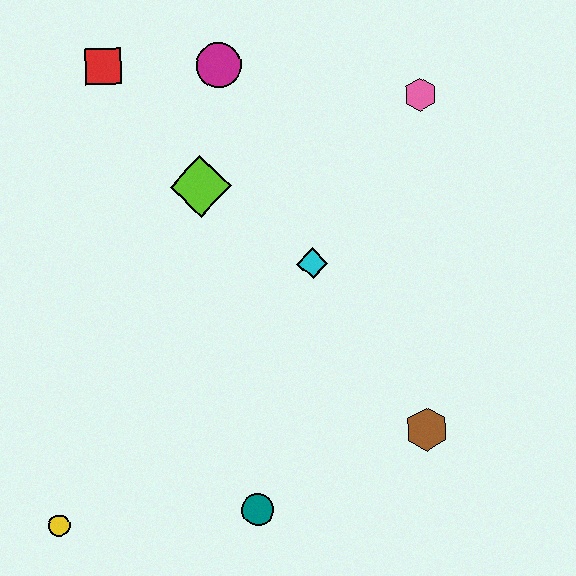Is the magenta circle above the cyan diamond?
Yes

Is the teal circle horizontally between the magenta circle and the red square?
No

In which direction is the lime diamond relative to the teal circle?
The lime diamond is above the teal circle.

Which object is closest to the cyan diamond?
The lime diamond is closest to the cyan diamond.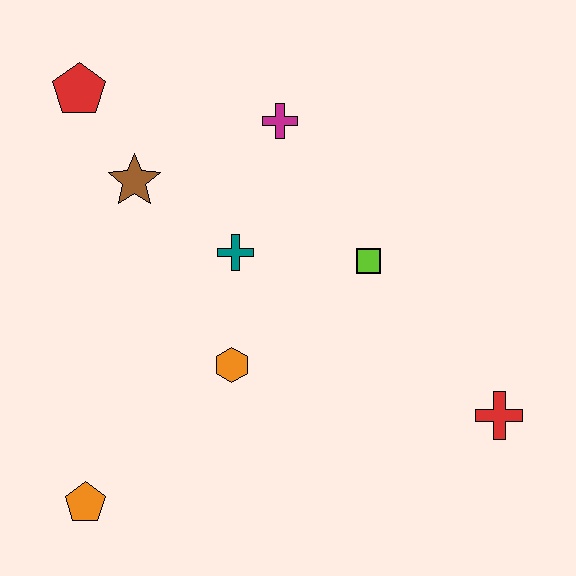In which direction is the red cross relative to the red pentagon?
The red cross is to the right of the red pentagon.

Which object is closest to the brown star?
The red pentagon is closest to the brown star.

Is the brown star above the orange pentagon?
Yes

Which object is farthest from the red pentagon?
The red cross is farthest from the red pentagon.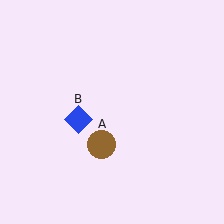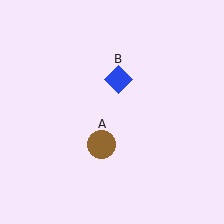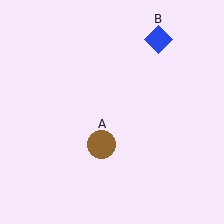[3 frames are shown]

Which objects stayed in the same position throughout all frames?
Brown circle (object A) remained stationary.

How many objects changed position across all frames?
1 object changed position: blue diamond (object B).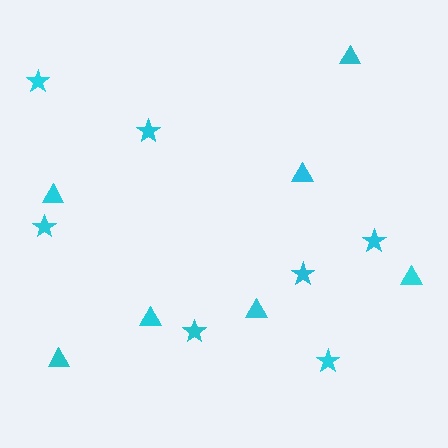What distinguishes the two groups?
There are 2 groups: one group of triangles (7) and one group of stars (7).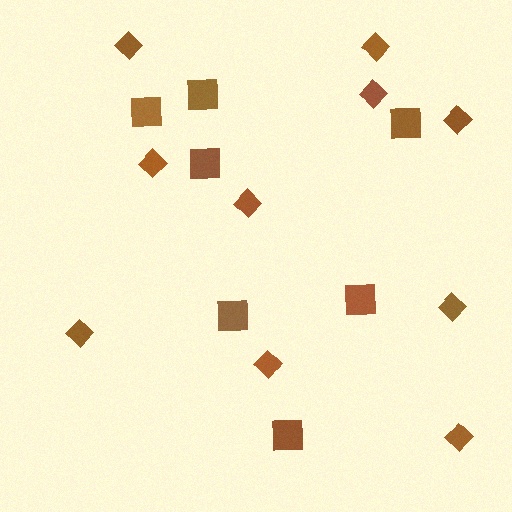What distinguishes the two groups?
There are 2 groups: one group of squares (7) and one group of diamonds (10).